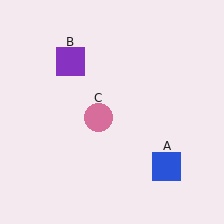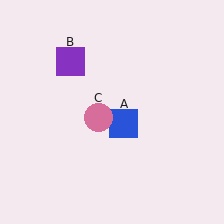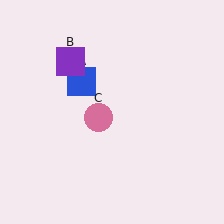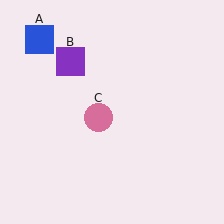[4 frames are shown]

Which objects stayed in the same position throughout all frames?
Purple square (object B) and pink circle (object C) remained stationary.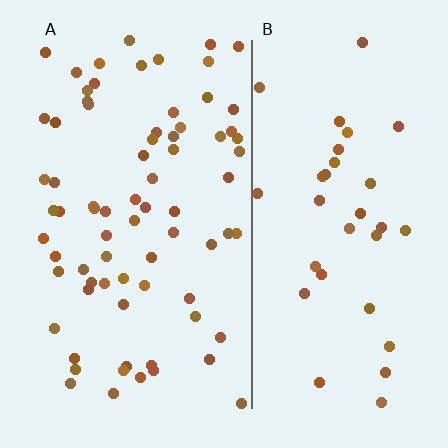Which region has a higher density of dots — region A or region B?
A (the left).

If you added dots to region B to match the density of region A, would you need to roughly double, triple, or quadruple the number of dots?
Approximately double.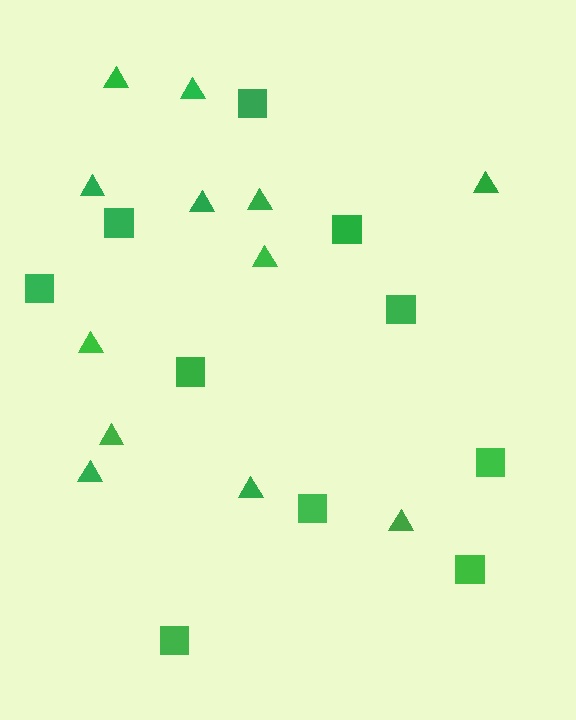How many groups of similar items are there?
There are 2 groups: one group of triangles (12) and one group of squares (10).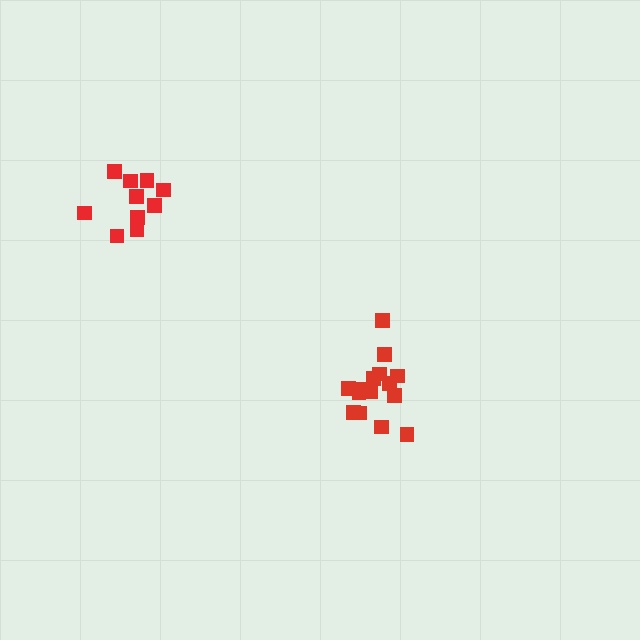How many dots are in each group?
Group 1: 15 dots, Group 2: 10 dots (25 total).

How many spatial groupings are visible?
There are 2 spatial groupings.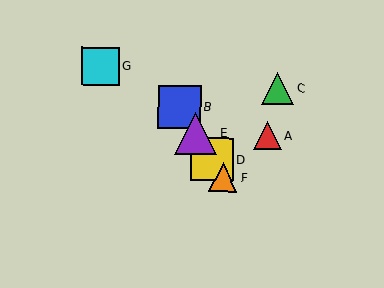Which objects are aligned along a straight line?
Objects B, D, E, F are aligned along a straight line.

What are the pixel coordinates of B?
Object B is at (179, 107).